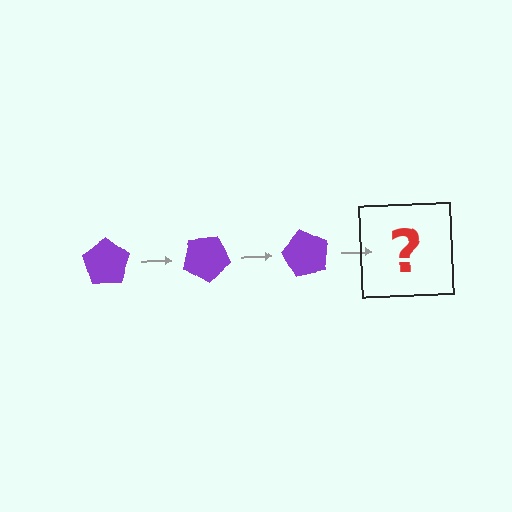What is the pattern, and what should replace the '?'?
The pattern is that the pentagon rotates 30 degrees each step. The '?' should be a purple pentagon rotated 90 degrees.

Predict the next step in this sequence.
The next step is a purple pentagon rotated 90 degrees.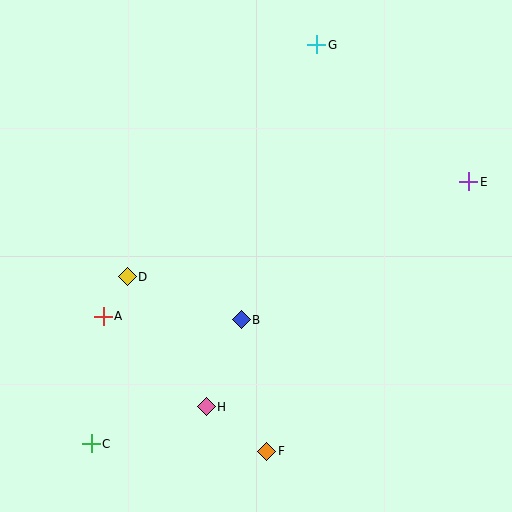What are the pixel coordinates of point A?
Point A is at (103, 316).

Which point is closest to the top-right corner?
Point E is closest to the top-right corner.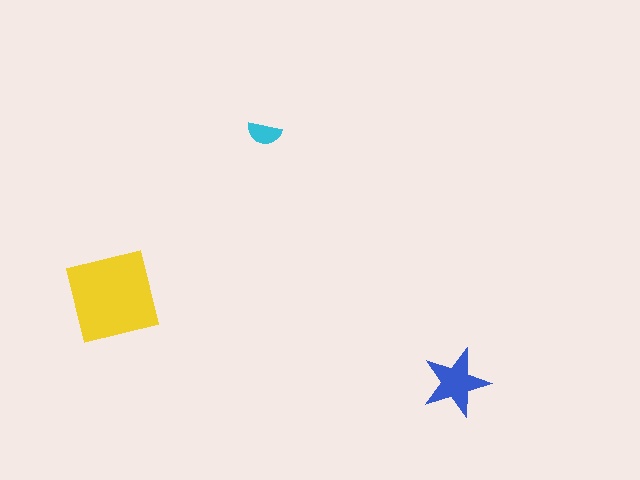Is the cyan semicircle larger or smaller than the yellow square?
Smaller.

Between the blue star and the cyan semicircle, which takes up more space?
The blue star.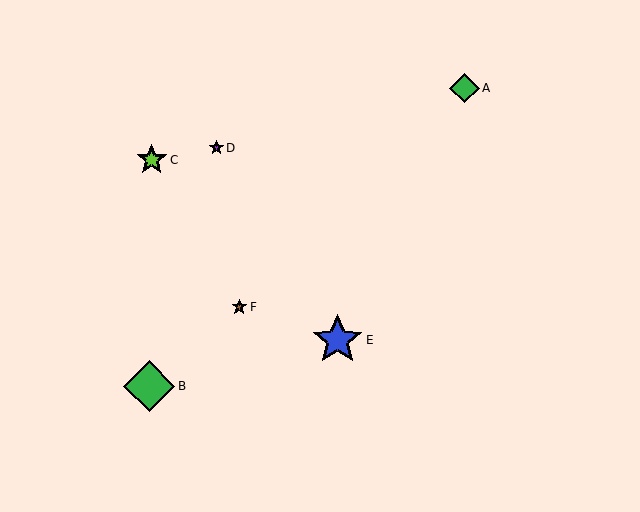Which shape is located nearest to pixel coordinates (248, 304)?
The brown star (labeled F) at (239, 307) is nearest to that location.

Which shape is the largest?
The green diamond (labeled B) is the largest.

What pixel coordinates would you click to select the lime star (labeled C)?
Click at (152, 160) to select the lime star C.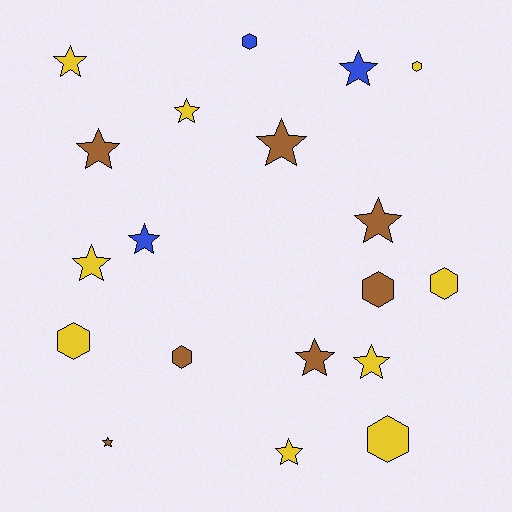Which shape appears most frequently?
Star, with 12 objects.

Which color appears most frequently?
Yellow, with 9 objects.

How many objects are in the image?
There are 19 objects.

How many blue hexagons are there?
There is 1 blue hexagon.